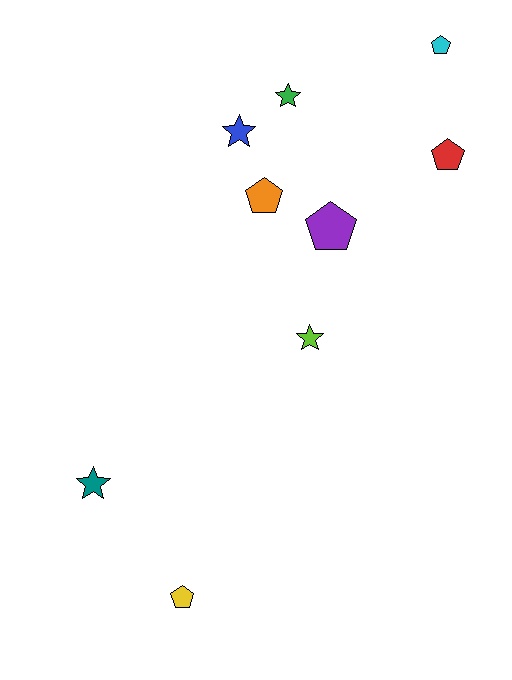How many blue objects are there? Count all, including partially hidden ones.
There is 1 blue object.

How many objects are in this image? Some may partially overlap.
There are 9 objects.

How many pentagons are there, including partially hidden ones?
There are 5 pentagons.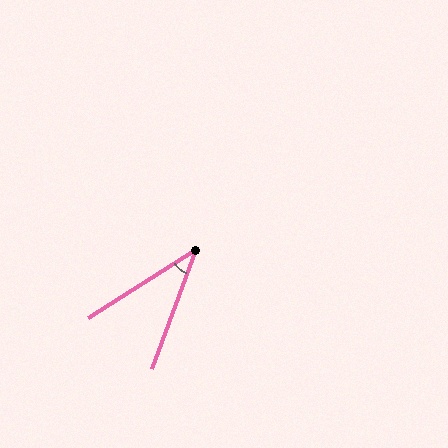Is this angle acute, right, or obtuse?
It is acute.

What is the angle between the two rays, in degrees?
Approximately 37 degrees.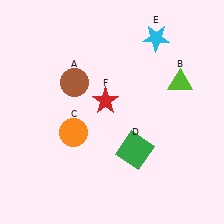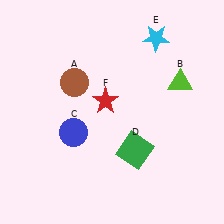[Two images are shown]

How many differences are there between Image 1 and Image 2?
There is 1 difference between the two images.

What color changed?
The circle (C) changed from orange in Image 1 to blue in Image 2.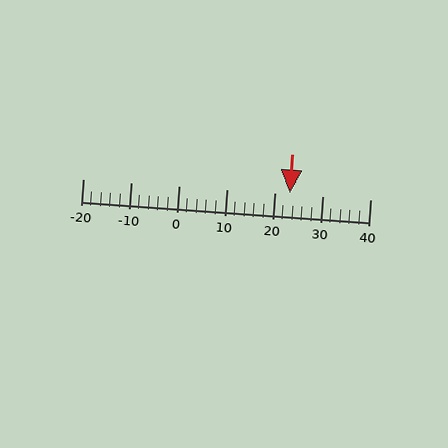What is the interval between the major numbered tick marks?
The major tick marks are spaced 10 units apart.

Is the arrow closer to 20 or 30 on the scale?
The arrow is closer to 20.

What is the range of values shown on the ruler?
The ruler shows values from -20 to 40.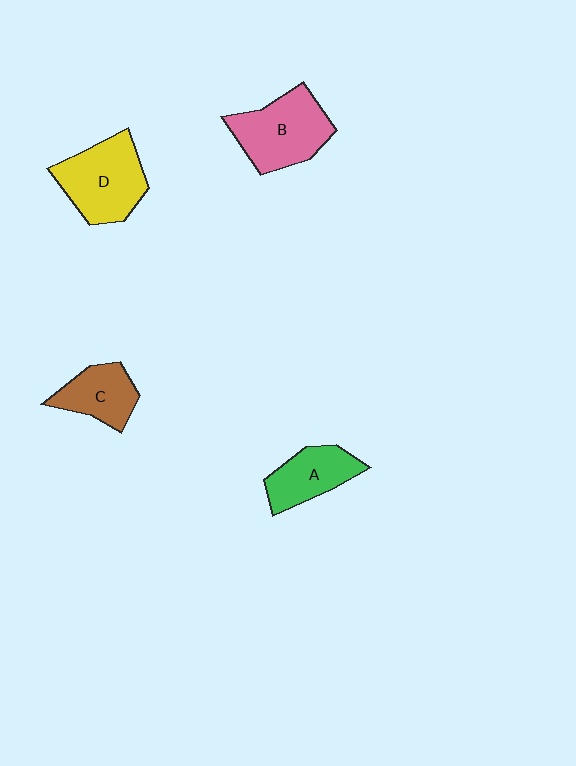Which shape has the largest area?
Shape D (yellow).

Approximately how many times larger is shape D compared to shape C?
Approximately 1.6 times.